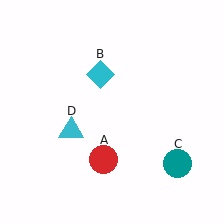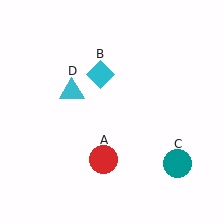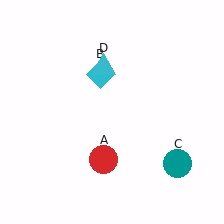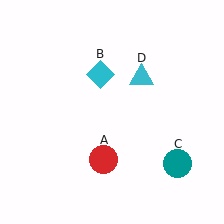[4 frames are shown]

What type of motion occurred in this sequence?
The cyan triangle (object D) rotated clockwise around the center of the scene.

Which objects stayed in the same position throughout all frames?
Red circle (object A) and cyan diamond (object B) and teal circle (object C) remained stationary.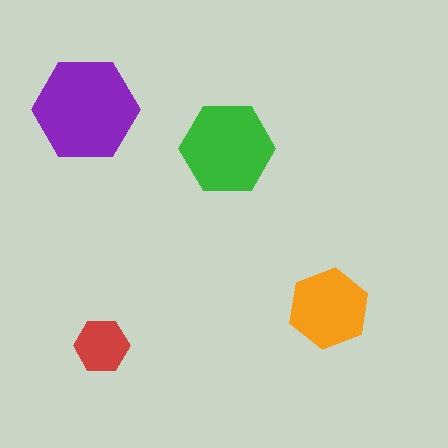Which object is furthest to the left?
The purple hexagon is leftmost.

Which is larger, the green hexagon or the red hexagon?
The green one.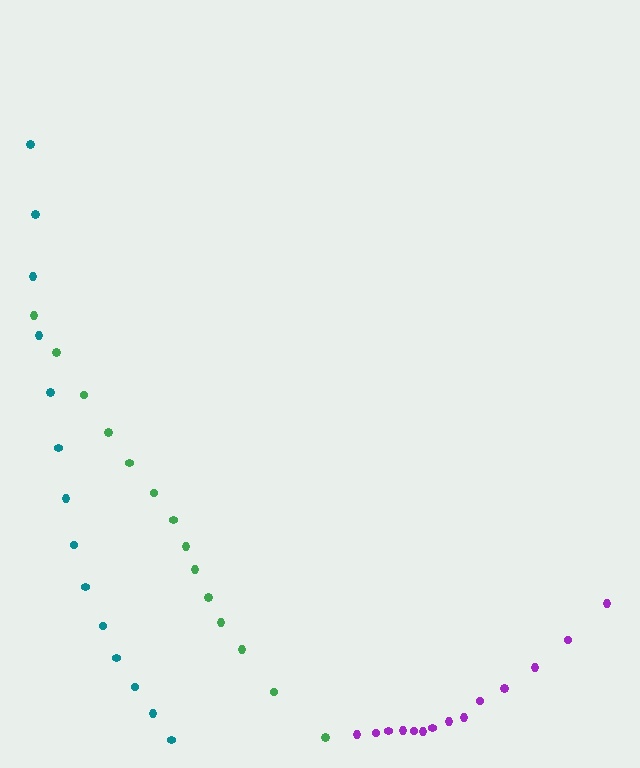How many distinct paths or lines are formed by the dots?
There are 3 distinct paths.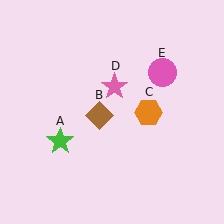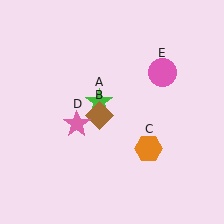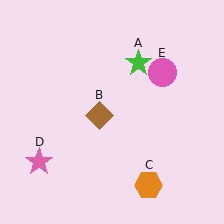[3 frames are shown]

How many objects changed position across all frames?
3 objects changed position: green star (object A), orange hexagon (object C), pink star (object D).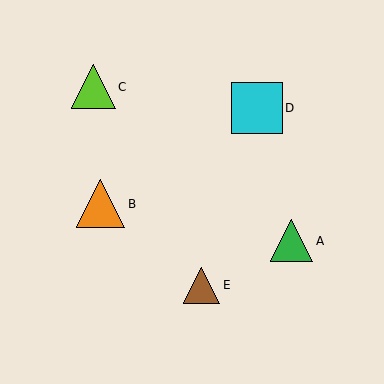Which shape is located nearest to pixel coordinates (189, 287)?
The brown triangle (labeled E) at (202, 285) is nearest to that location.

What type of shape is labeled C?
Shape C is a lime triangle.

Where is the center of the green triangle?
The center of the green triangle is at (292, 241).